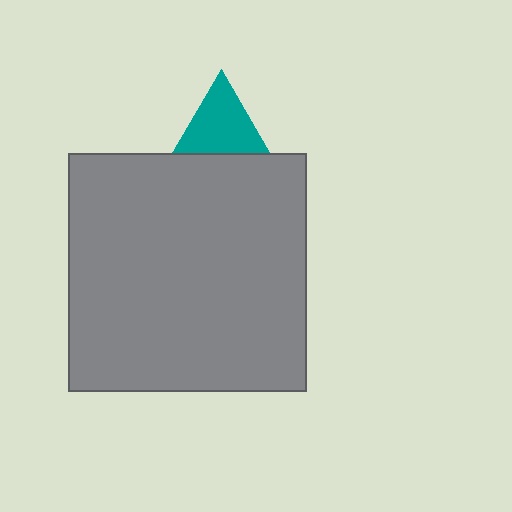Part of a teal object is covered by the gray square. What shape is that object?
It is a triangle.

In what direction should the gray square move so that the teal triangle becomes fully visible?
The gray square should move down. That is the shortest direction to clear the overlap and leave the teal triangle fully visible.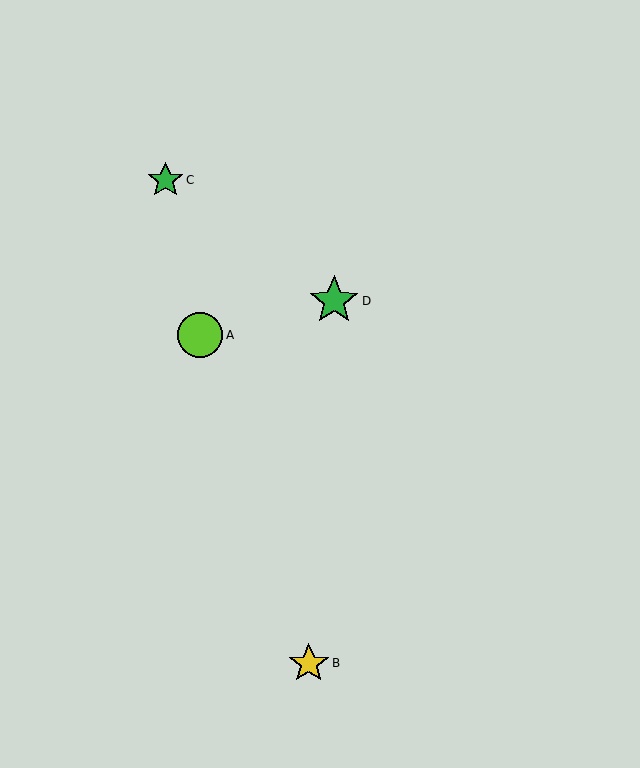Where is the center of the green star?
The center of the green star is at (334, 301).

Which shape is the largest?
The green star (labeled D) is the largest.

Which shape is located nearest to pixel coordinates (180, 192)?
The green star (labeled C) at (165, 180) is nearest to that location.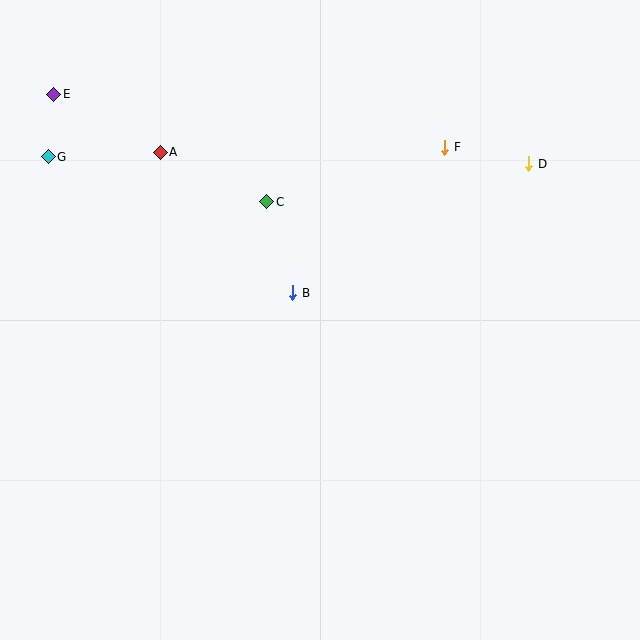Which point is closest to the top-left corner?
Point E is closest to the top-left corner.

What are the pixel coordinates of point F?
Point F is at (445, 148).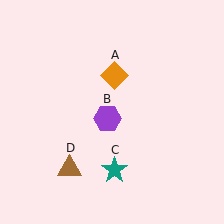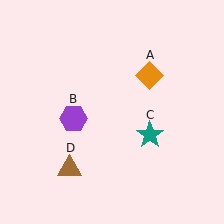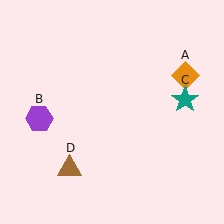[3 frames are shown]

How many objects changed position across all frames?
3 objects changed position: orange diamond (object A), purple hexagon (object B), teal star (object C).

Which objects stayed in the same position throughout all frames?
Brown triangle (object D) remained stationary.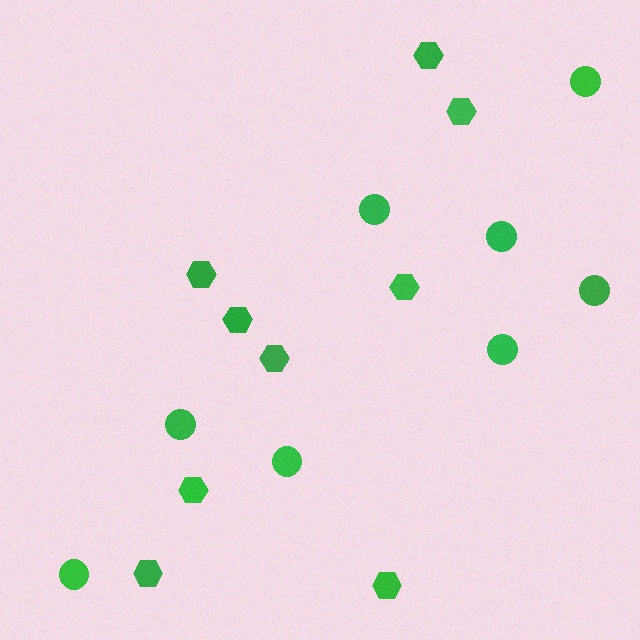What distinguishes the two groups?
There are 2 groups: one group of circles (8) and one group of hexagons (9).